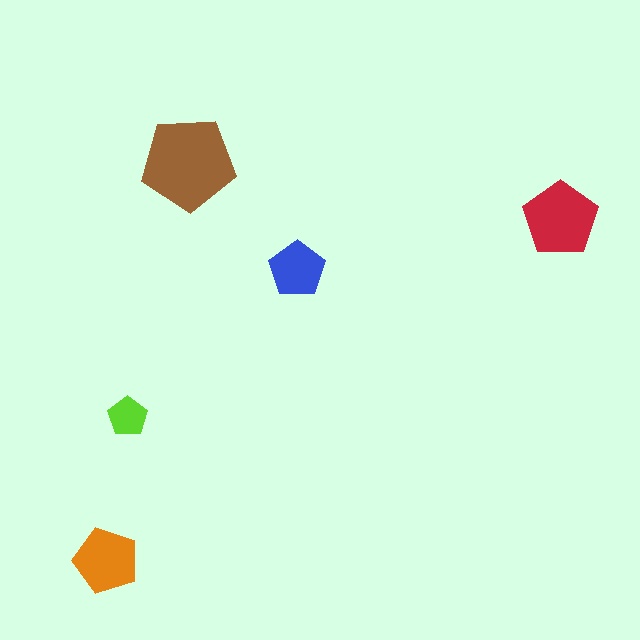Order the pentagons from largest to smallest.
the brown one, the red one, the orange one, the blue one, the lime one.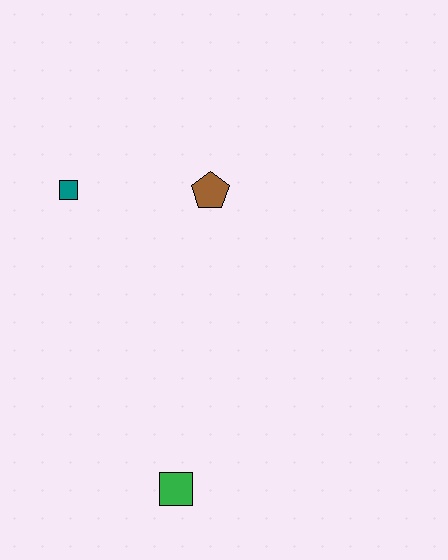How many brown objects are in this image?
There is 1 brown object.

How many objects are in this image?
There are 3 objects.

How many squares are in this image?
There are 2 squares.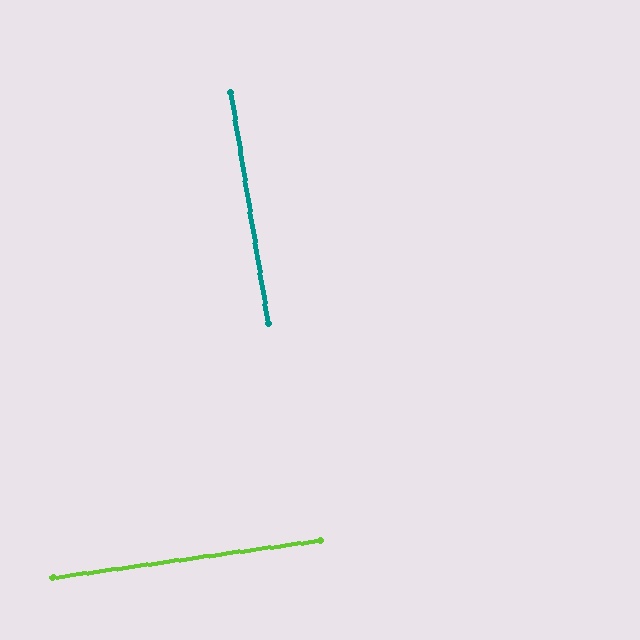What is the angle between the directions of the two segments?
Approximately 89 degrees.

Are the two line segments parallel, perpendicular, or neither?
Perpendicular — they meet at approximately 89°.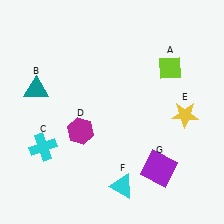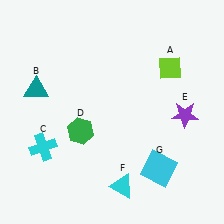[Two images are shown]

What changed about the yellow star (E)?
In Image 1, E is yellow. In Image 2, it changed to purple.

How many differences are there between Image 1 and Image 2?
There are 3 differences between the two images.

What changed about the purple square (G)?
In Image 1, G is purple. In Image 2, it changed to cyan.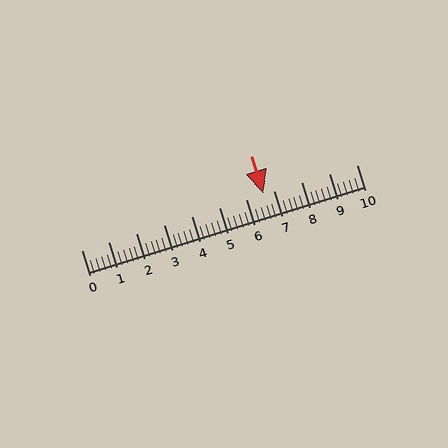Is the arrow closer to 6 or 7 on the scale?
The arrow is closer to 7.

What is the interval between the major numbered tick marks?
The major tick marks are spaced 1 units apart.